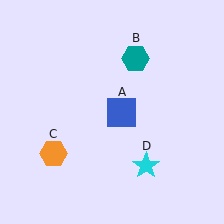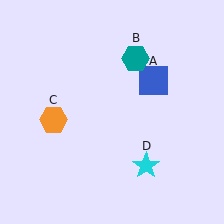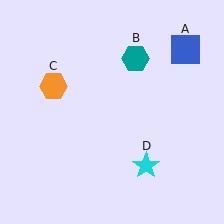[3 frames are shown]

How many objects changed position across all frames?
2 objects changed position: blue square (object A), orange hexagon (object C).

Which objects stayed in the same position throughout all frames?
Teal hexagon (object B) and cyan star (object D) remained stationary.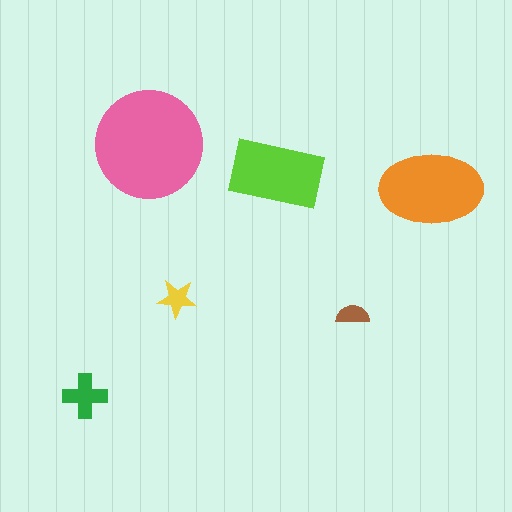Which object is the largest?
The pink circle.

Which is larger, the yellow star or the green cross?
The green cross.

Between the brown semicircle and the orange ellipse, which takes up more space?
The orange ellipse.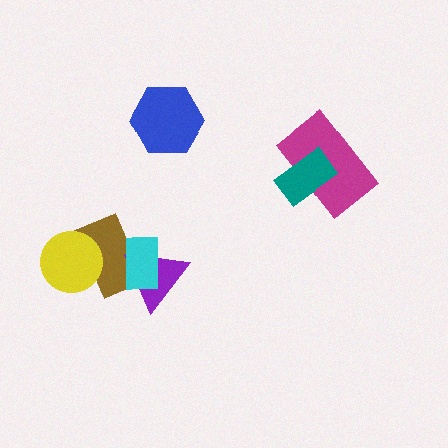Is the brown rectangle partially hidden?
Yes, it is partially covered by another shape.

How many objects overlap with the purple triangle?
2 objects overlap with the purple triangle.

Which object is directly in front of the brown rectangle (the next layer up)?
The purple triangle is directly in front of the brown rectangle.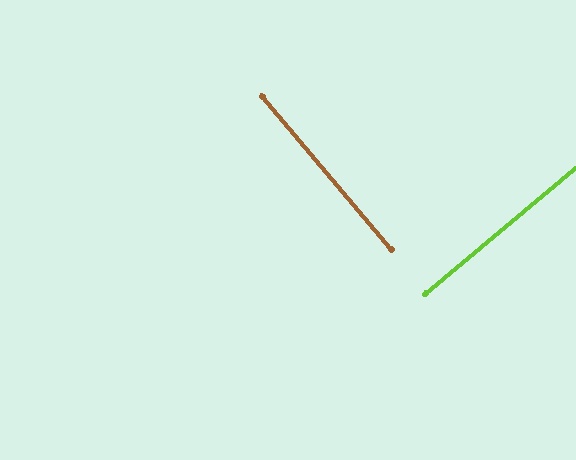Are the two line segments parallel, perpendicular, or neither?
Perpendicular — they meet at approximately 90°.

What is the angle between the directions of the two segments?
Approximately 90 degrees.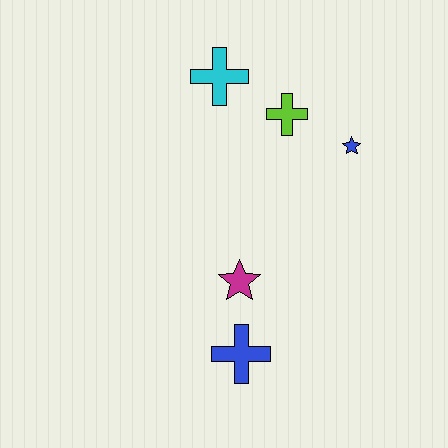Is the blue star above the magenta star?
Yes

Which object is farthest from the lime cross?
The blue cross is farthest from the lime cross.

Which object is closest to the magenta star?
The blue cross is closest to the magenta star.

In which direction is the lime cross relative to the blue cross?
The lime cross is above the blue cross.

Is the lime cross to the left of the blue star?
Yes